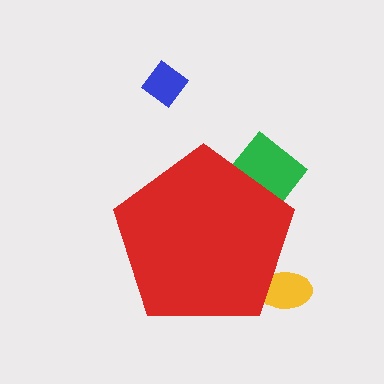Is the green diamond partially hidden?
Yes, the green diamond is partially hidden behind the red pentagon.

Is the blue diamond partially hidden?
No, the blue diamond is fully visible.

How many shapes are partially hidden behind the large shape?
2 shapes are partially hidden.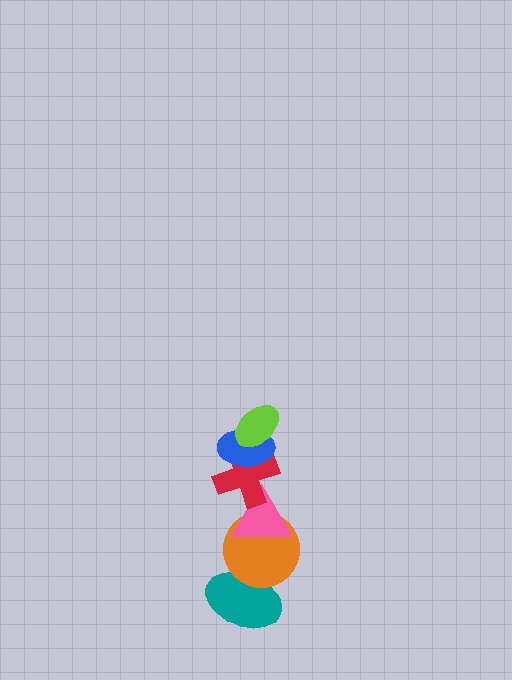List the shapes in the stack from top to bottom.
From top to bottom: the lime ellipse, the blue ellipse, the red cross, the pink triangle, the orange circle, the teal ellipse.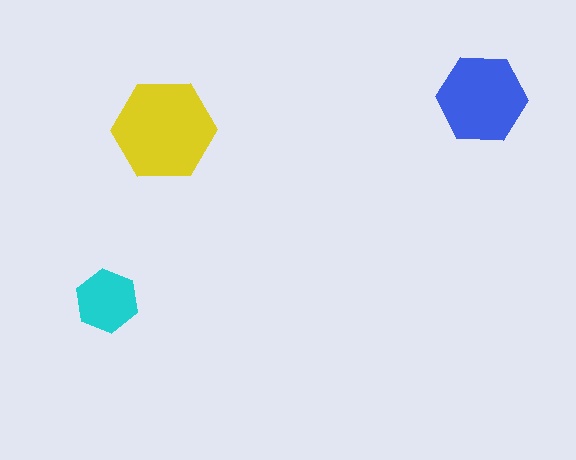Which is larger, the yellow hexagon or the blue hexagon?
The yellow one.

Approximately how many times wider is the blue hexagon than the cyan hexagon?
About 1.5 times wider.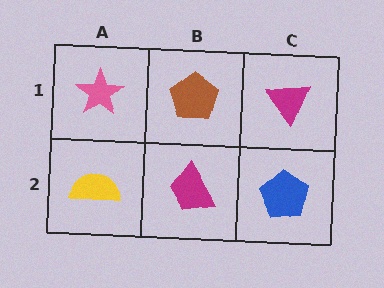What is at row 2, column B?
A magenta trapezoid.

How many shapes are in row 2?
3 shapes.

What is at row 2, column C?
A blue pentagon.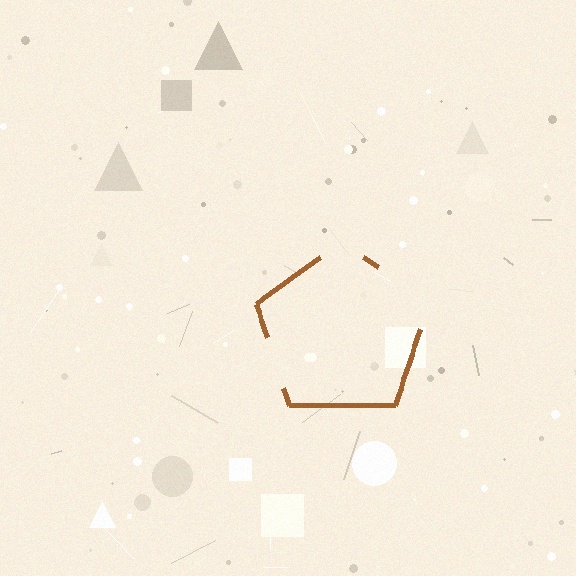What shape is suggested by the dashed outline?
The dashed outline suggests a pentagon.